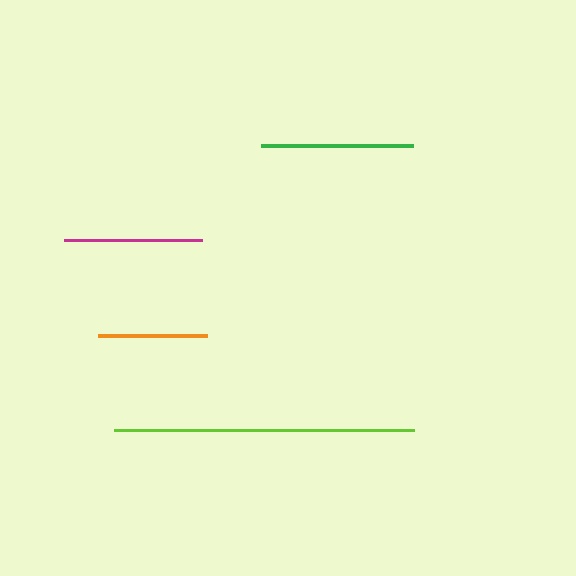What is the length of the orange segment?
The orange segment is approximately 110 pixels long.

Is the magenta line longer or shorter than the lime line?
The lime line is longer than the magenta line.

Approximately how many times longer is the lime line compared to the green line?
The lime line is approximately 2.0 times the length of the green line.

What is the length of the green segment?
The green segment is approximately 152 pixels long.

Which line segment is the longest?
The lime line is the longest at approximately 300 pixels.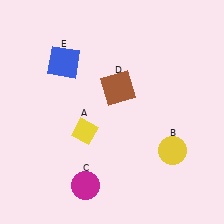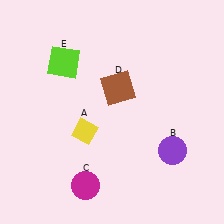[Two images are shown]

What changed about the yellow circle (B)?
In Image 1, B is yellow. In Image 2, it changed to purple.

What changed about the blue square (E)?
In Image 1, E is blue. In Image 2, it changed to lime.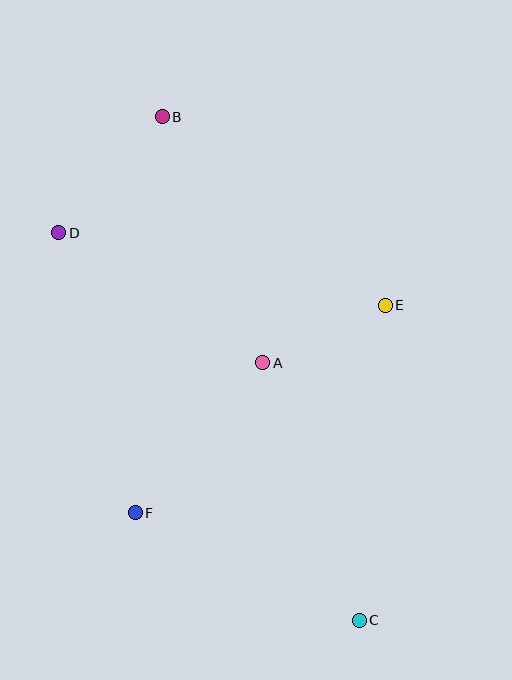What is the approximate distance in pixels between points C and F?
The distance between C and F is approximately 249 pixels.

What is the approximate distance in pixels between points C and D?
The distance between C and D is approximately 490 pixels.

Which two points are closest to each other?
Points A and E are closest to each other.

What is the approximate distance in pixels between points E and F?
The distance between E and F is approximately 325 pixels.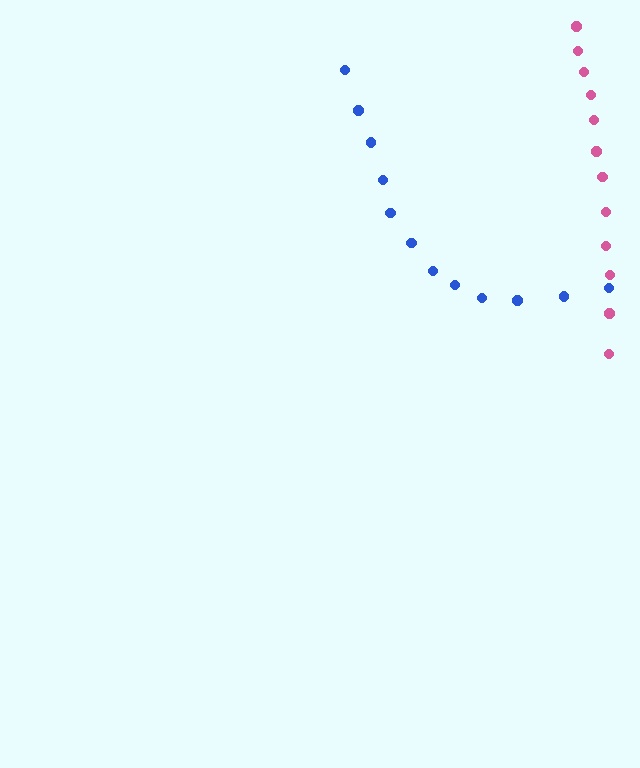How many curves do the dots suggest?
There are 2 distinct paths.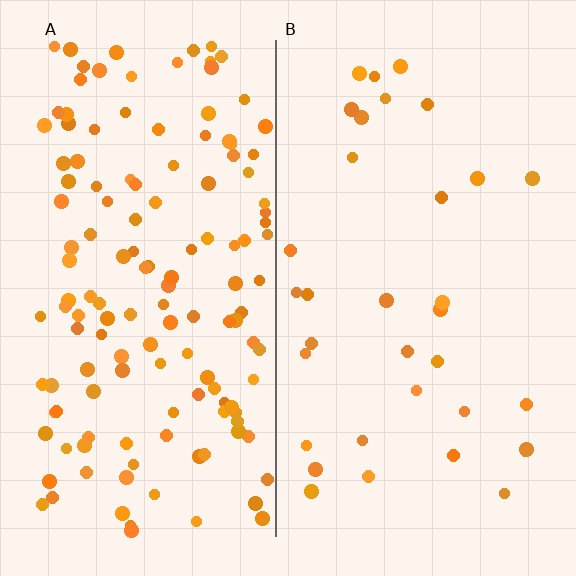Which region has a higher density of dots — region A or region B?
A (the left).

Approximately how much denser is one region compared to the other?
Approximately 4.1× — region A over region B.